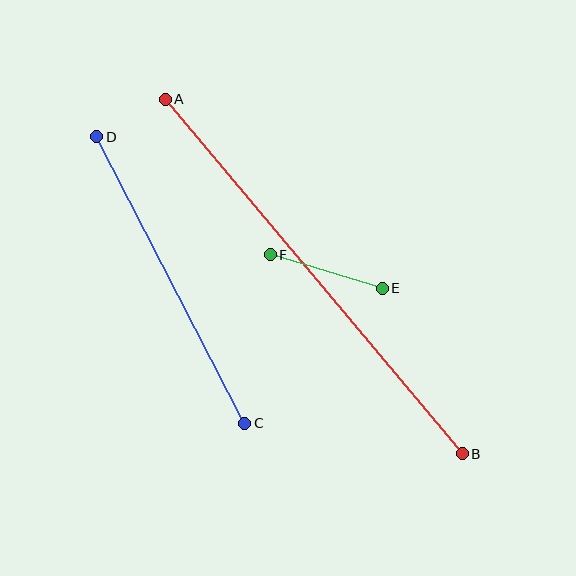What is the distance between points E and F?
The distance is approximately 117 pixels.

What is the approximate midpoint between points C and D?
The midpoint is at approximately (171, 280) pixels.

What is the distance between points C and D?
The distance is approximately 322 pixels.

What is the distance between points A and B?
The distance is approximately 462 pixels.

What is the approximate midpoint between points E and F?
The midpoint is at approximately (326, 272) pixels.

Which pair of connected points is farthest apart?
Points A and B are farthest apart.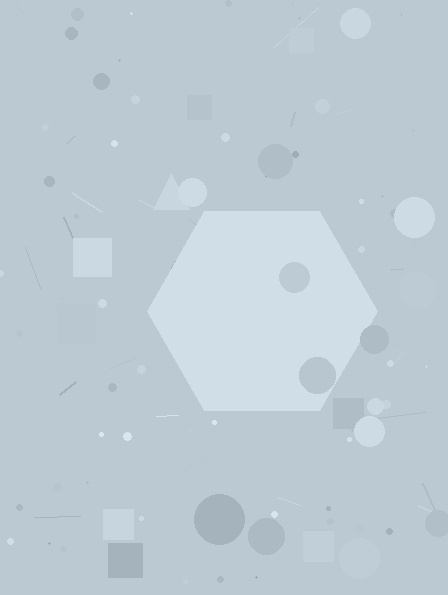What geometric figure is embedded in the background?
A hexagon is embedded in the background.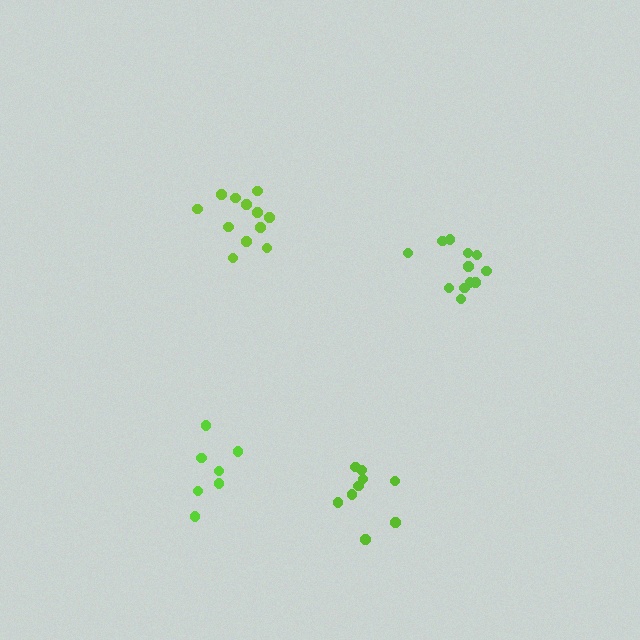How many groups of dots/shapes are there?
There are 4 groups.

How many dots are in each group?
Group 1: 7 dots, Group 2: 12 dots, Group 3: 9 dots, Group 4: 12 dots (40 total).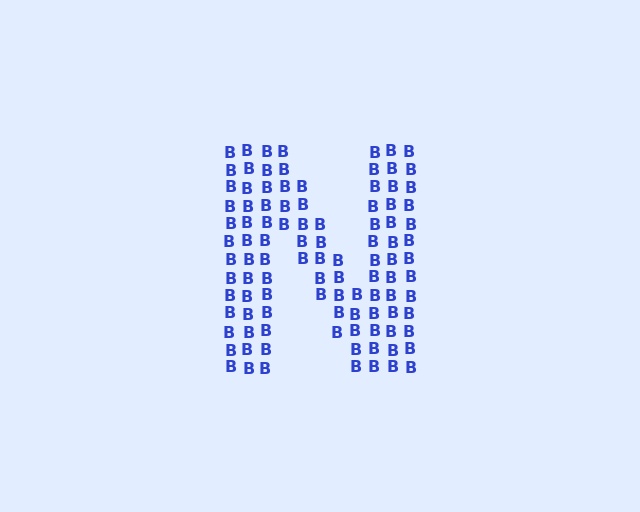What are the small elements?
The small elements are letter B's.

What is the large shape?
The large shape is the letter N.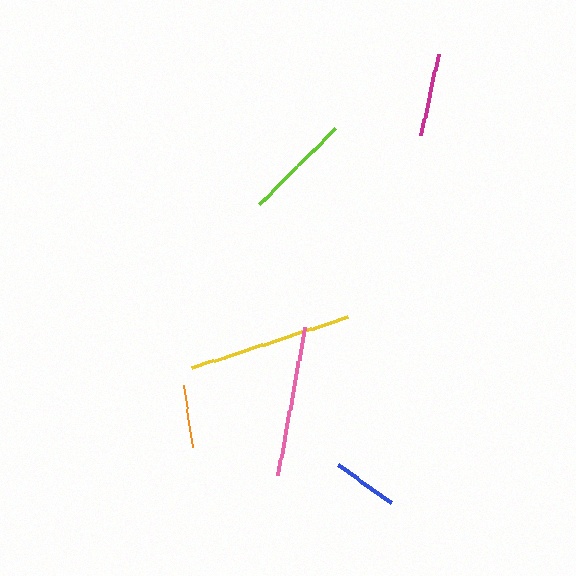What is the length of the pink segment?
The pink segment is approximately 150 pixels long.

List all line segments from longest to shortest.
From longest to shortest: yellow, pink, lime, magenta, blue, orange.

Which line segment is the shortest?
The orange line is the shortest at approximately 63 pixels.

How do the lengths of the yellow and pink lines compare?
The yellow and pink lines are approximately the same length.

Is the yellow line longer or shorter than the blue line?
The yellow line is longer than the blue line.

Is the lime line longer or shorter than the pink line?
The pink line is longer than the lime line.